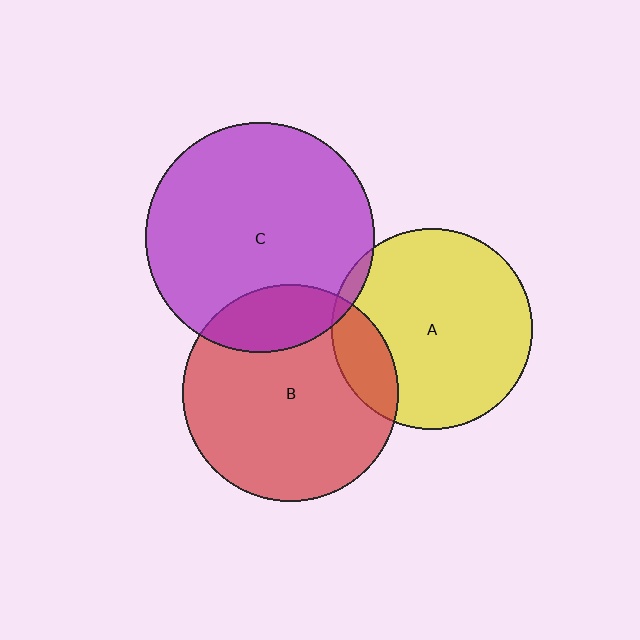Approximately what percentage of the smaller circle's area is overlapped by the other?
Approximately 15%.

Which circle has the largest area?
Circle C (purple).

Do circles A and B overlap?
Yes.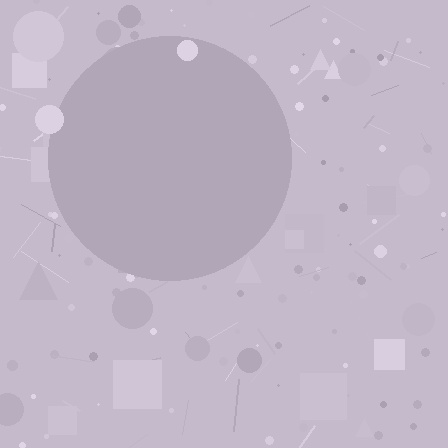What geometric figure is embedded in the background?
A circle is embedded in the background.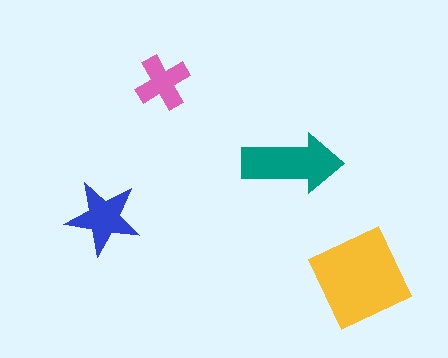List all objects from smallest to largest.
The pink cross, the blue star, the teal arrow, the yellow diamond.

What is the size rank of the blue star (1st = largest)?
3rd.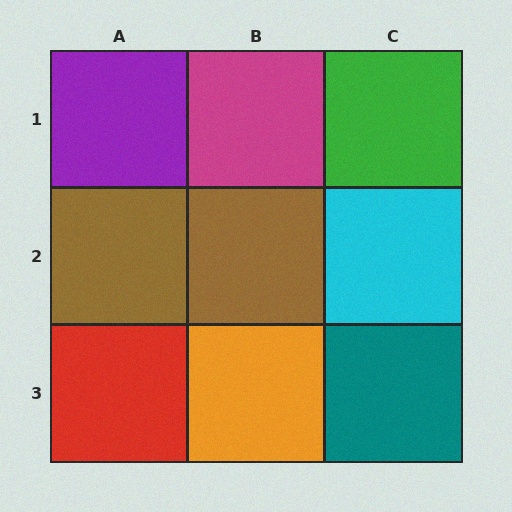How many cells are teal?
1 cell is teal.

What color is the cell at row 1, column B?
Magenta.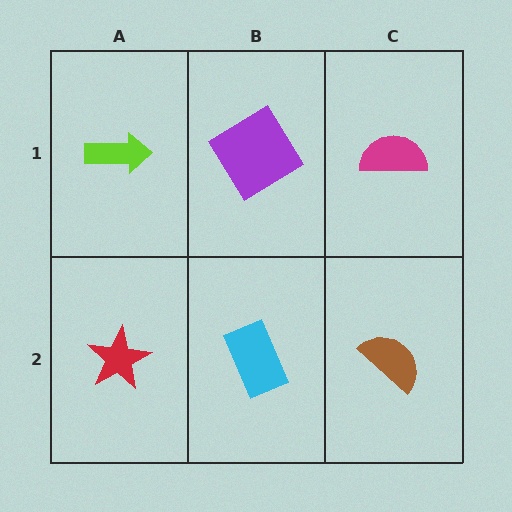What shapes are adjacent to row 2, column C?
A magenta semicircle (row 1, column C), a cyan rectangle (row 2, column B).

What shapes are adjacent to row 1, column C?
A brown semicircle (row 2, column C), a purple diamond (row 1, column B).